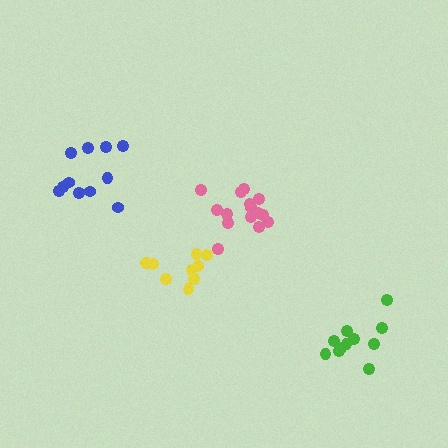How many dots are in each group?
Group 1: 15 dots, Group 2: 11 dots, Group 3: 11 dots, Group 4: 9 dots (46 total).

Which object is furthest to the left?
The blue cluster is leftmost.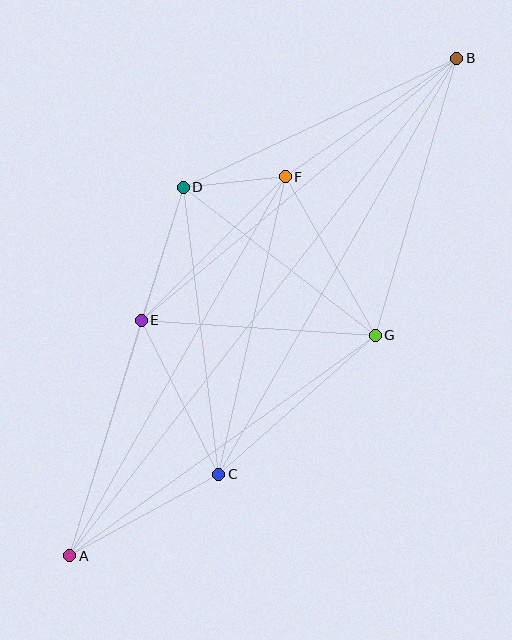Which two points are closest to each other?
Points D and F are closest to each other.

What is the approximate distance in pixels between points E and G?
The distance between E and G is approximately 234 pixels.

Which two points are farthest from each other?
Points A and B are farthest from each other.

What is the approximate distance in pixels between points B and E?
The distance between B and E is approximately 410 pixels.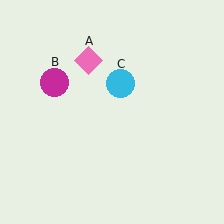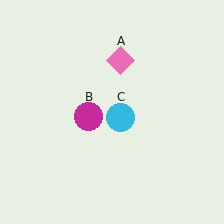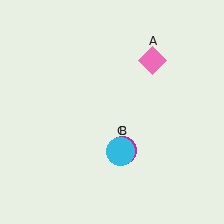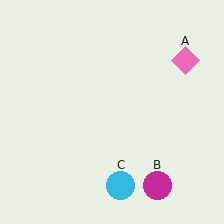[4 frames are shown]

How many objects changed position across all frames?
3 objects changed position: pink diamond (object A), magenta circle (object B), cyan circle (object C).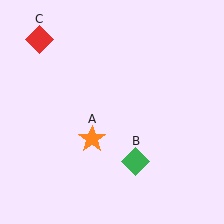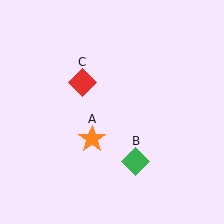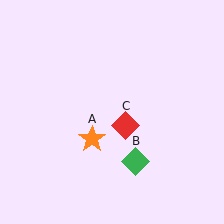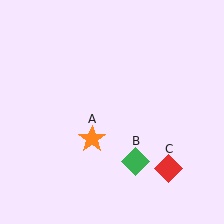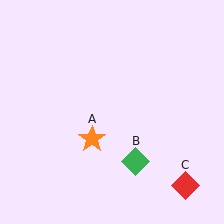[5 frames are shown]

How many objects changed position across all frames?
1 object changed position: red diamond (object C).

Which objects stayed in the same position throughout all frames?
Orange star (object A) and green diamond (object B) remained stationary.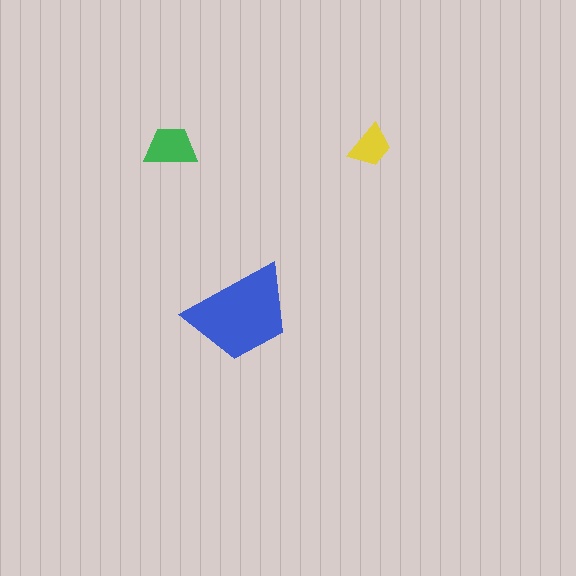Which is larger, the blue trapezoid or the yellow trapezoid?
The blue one.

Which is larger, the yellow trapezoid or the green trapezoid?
The green one.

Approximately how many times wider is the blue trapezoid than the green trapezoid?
About 2 times wider.